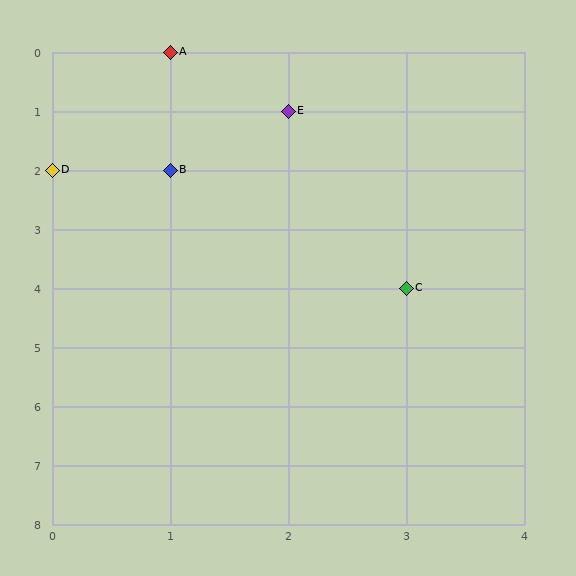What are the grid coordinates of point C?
Point C is at grid coordinates (3, 4).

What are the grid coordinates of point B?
Point B is at grid coordinates (1, 2).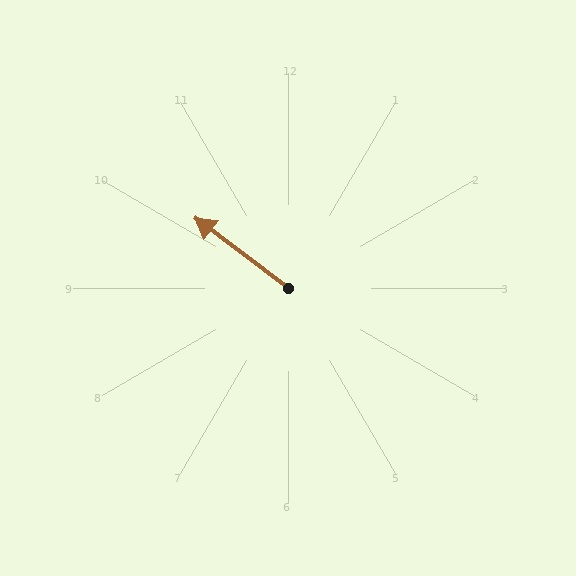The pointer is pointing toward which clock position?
Roughly 10 o'clock.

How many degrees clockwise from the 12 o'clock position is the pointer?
Approximately 307 degrees.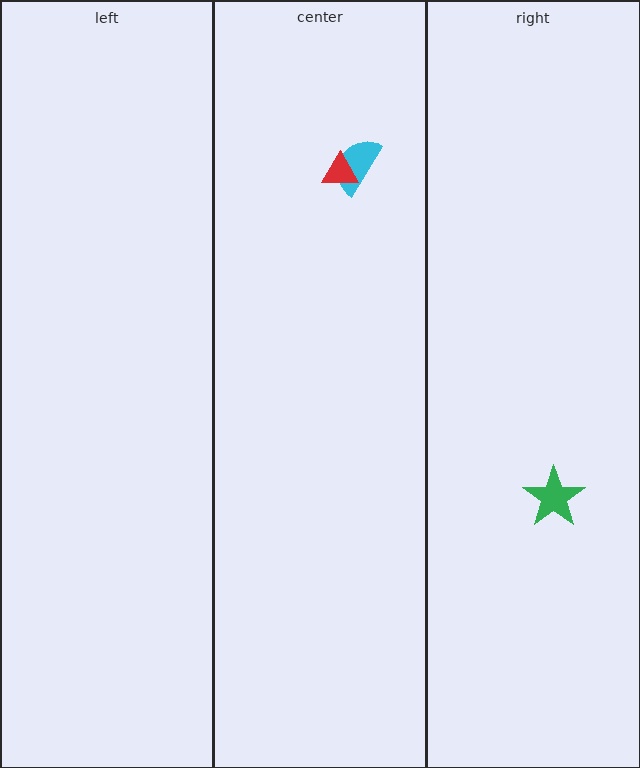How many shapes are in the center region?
2.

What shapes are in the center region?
The cyan semicircle, the red triangle.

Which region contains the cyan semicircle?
The center region.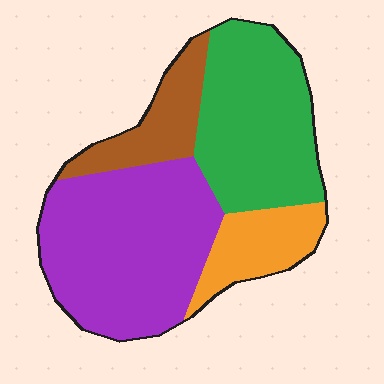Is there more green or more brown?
Green.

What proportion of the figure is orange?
Orange covers about 15% of the figure.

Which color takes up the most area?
Purple, at roughly 40%.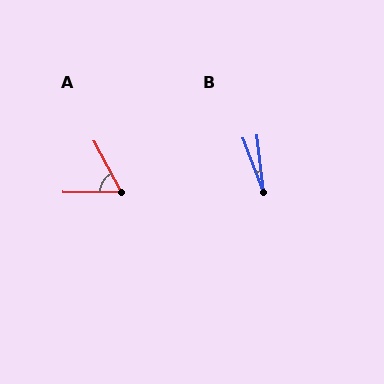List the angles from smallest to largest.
B (15°), A (61°).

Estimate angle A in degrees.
Approximately 61 degrees.